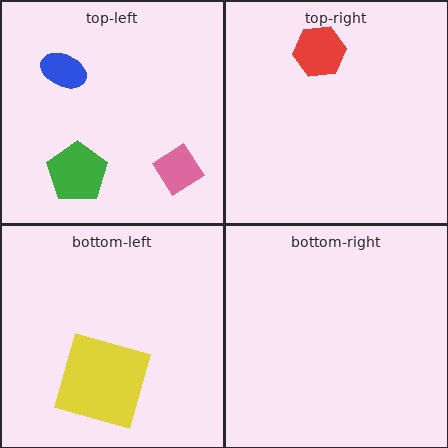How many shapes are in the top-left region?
3.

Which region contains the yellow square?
The bottom-left region.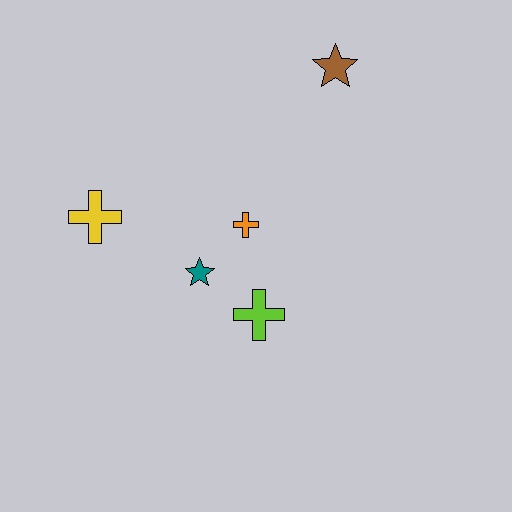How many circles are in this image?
There are no circles.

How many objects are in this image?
There are 5 objects.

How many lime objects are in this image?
There is 1 lime object.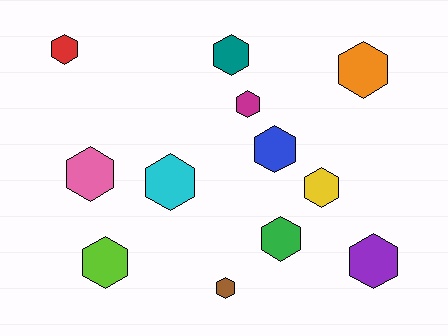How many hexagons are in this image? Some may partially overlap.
There are 12 hexagons.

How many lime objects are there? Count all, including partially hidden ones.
There is 1 lime object.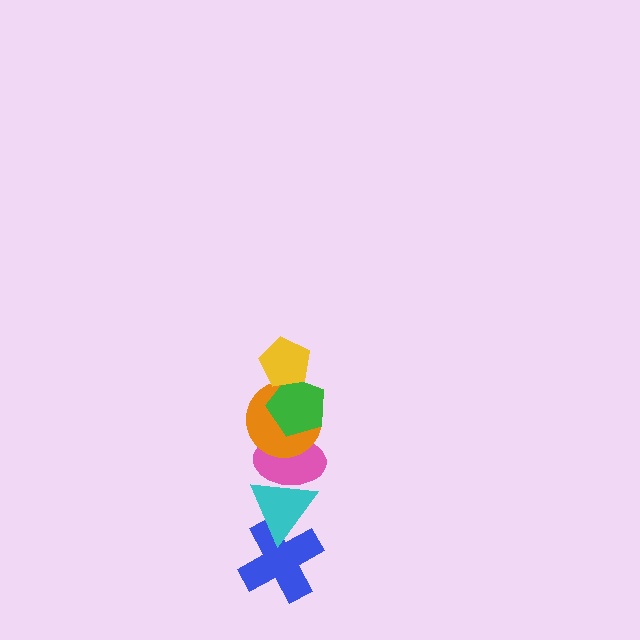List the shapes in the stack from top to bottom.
From top to bottom: the yellow pentagon, the green pentagon, the orange circle, the pink ellipse, the cyan triangle, the blue cross.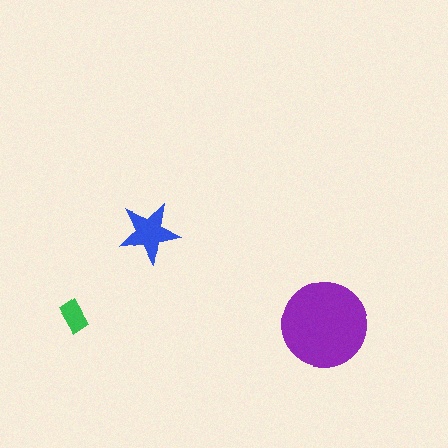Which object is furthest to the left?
The green rectangle is leftmost.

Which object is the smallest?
The green rectangle.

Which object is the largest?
The purple circle.